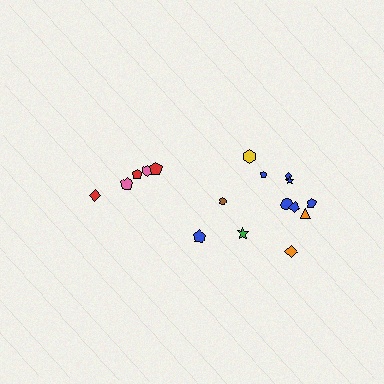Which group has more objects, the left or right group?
The right group.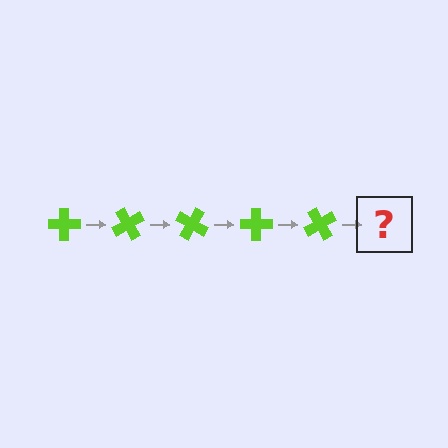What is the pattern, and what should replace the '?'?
The pattern is that the cross rotates 60 degrees each step. The '?' should be a lime cross rotated 300 degrees.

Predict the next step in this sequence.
The next step is a lime cross rotated 300 degrees.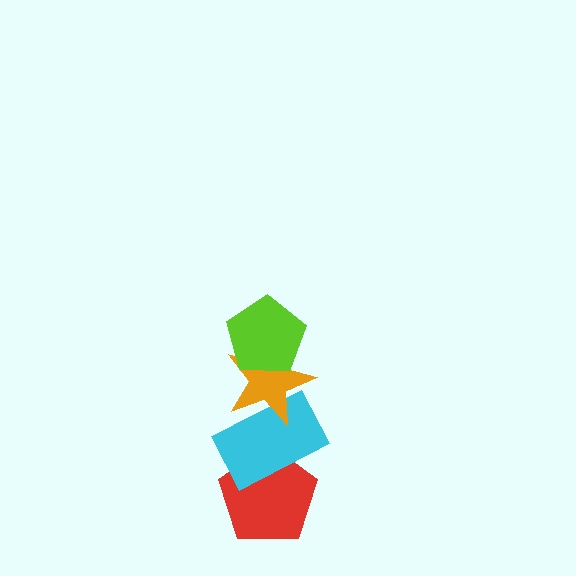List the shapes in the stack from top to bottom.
From top to bottom: the lime pentagon, the orange star, the cyan rectangle, the red pentagon.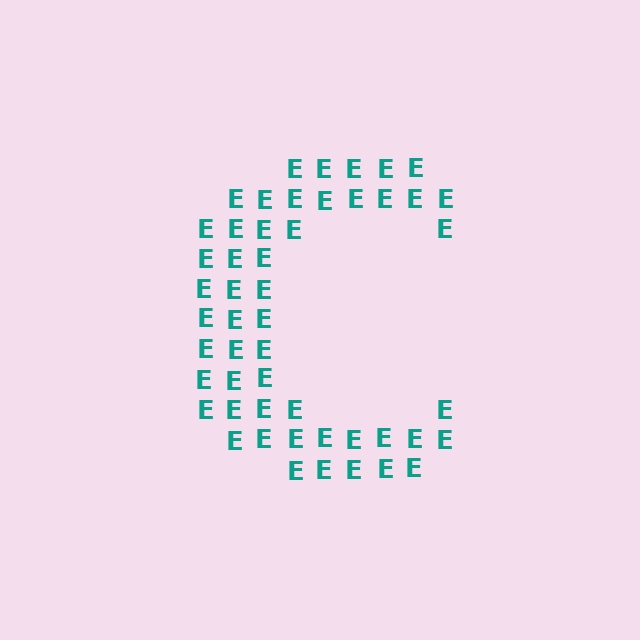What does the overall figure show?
The overall figure shows the letter C.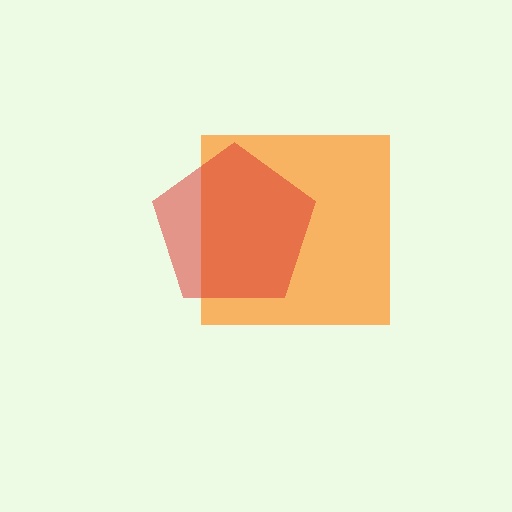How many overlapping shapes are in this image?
There are 2 overlapping shapes in the image.